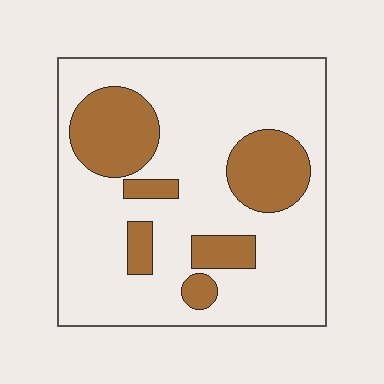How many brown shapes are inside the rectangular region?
6.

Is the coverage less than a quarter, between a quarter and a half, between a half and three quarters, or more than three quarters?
Less than a quarter.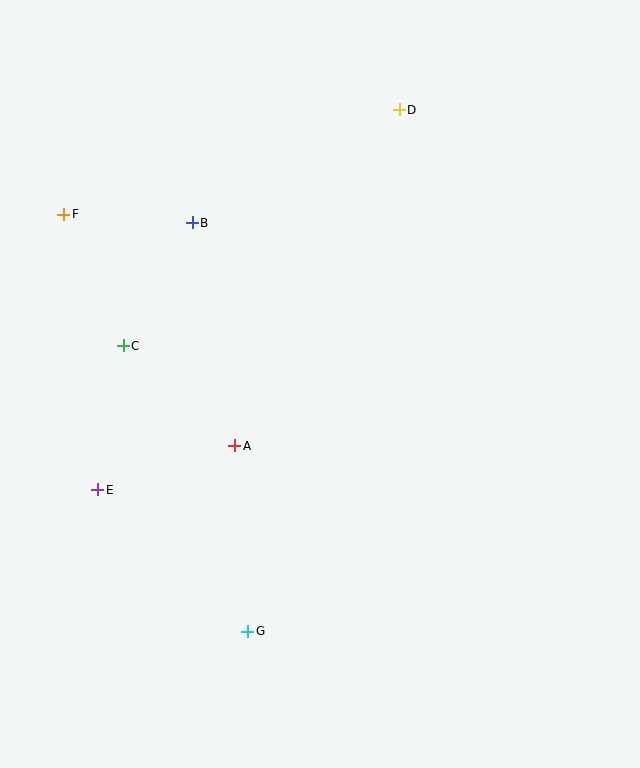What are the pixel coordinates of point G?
Point G is at (248, 631).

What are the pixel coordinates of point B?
Point B is at (192, 223).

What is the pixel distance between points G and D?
The distance between G and D is 543 pixels.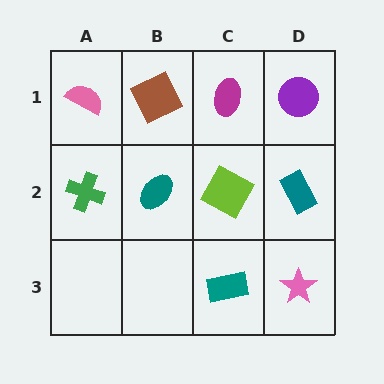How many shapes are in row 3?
2 shapes.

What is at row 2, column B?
A teal ellipse.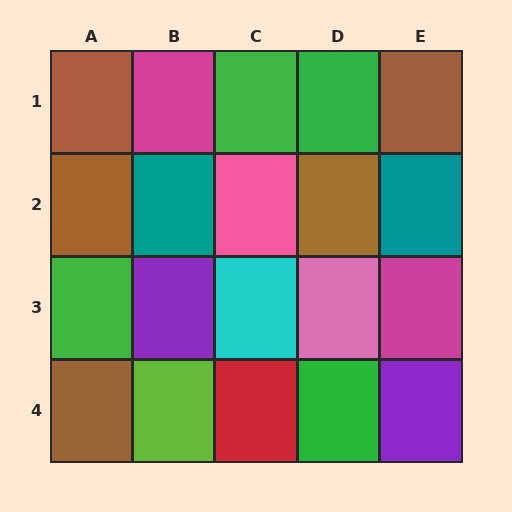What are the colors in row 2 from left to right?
Brown, teal, pink, brown, teal.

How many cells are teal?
2 cells are teal.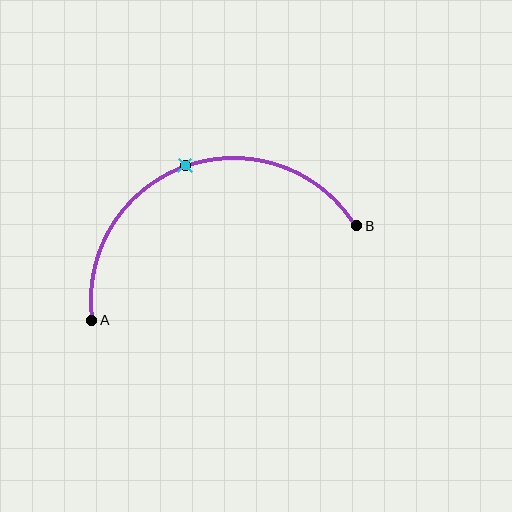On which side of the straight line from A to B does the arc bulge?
The arc bulges above the straight line connecting A and B.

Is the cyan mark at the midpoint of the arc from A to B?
Yes. The cyan mark lies on the arc at equal arc-length from both A and B — it is the arc midpoint.